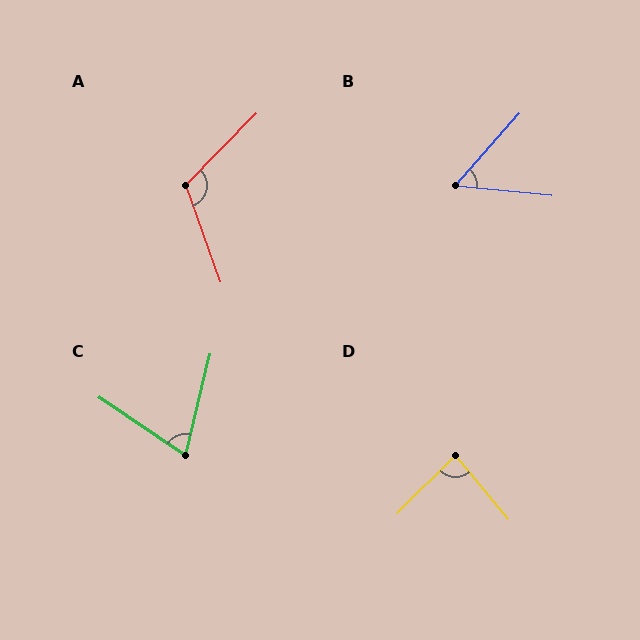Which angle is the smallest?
B, at approximately 54 degrees.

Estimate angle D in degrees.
Approximately 85 degrees.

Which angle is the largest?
A, at approximately 116 degrees.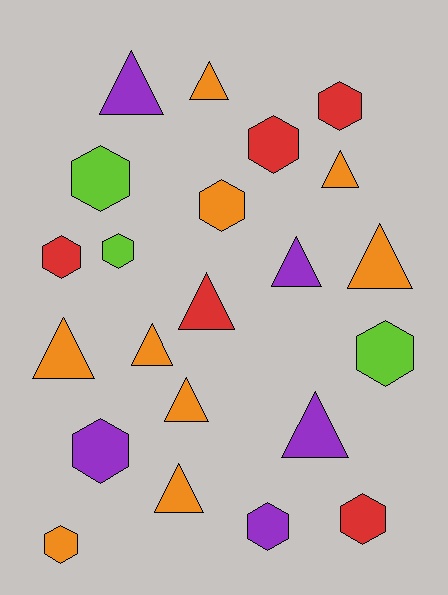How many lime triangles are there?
There are no lime triangles.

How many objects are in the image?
There are 22 objects.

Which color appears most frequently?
Orange, with 9 objects.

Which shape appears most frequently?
Triangle, with 11 objects.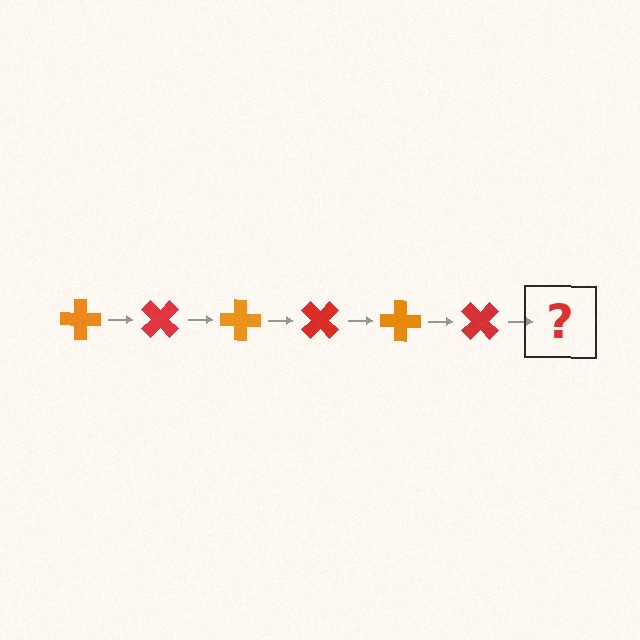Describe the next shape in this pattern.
It should be an orange cross, rotated 270 degrees from the start.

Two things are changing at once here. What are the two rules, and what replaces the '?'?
The two rules are that it rotates 45 degrees each step and the color cycles through orange and red. The '?' should be an orange cross, rotated 270 degrees from the start.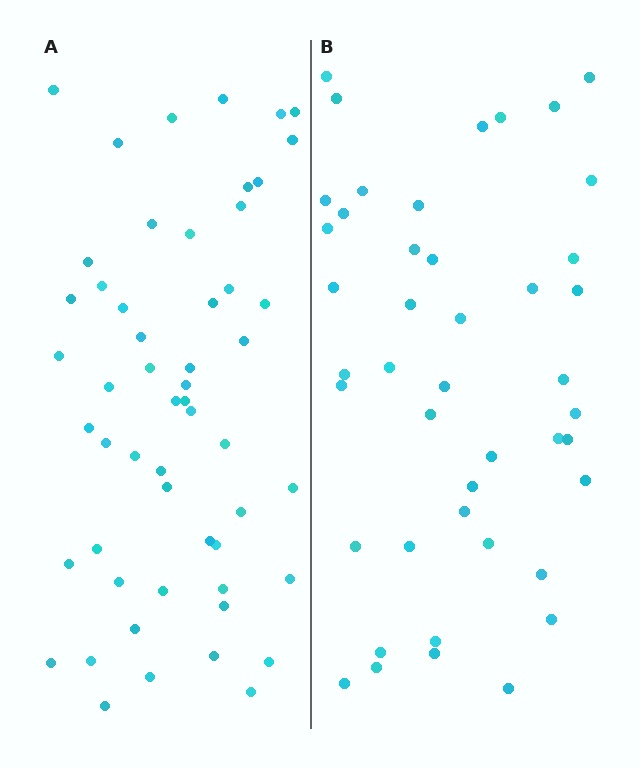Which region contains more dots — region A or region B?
Region A (the left region) has more dots.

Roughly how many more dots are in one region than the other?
Region A has roughly 10 or so more dots than region B.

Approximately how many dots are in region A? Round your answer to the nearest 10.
About 50 dots. (The exact count is 54, which rounds to 50.)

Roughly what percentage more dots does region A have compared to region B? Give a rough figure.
About 25% more.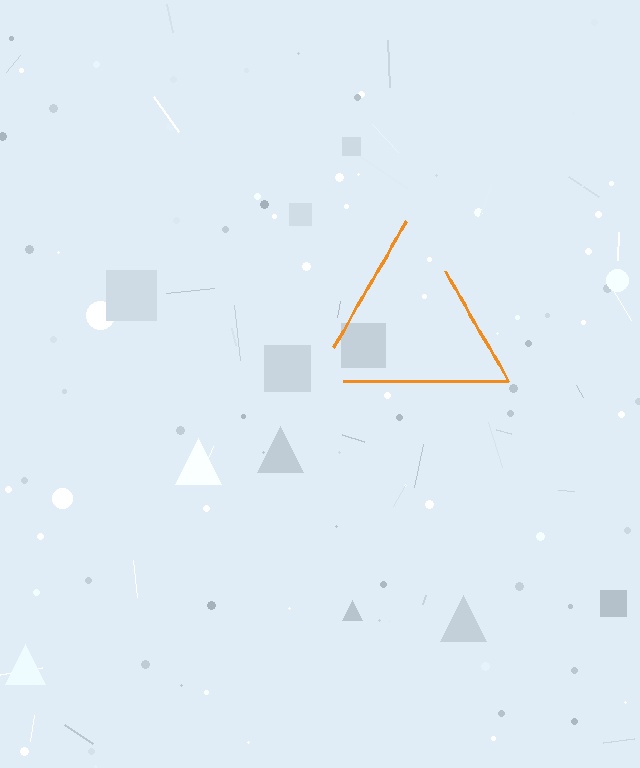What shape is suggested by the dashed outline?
The dashed outline suggests a triangle.